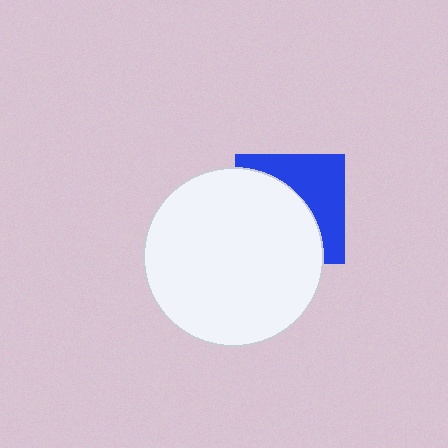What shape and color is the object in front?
The object in front is a white circle.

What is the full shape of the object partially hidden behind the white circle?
The partially hidden object is a blue square.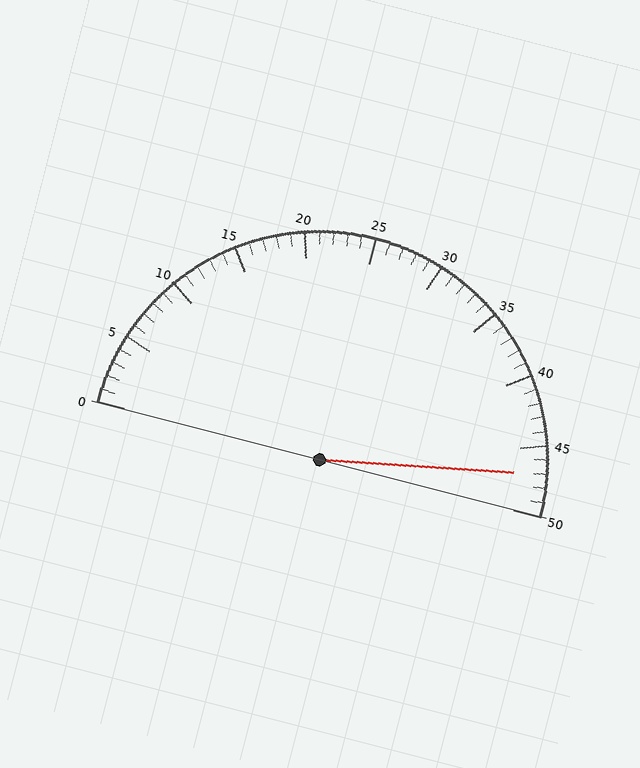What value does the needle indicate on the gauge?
The needle indicates approximately 47.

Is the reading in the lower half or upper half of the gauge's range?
The reading is in the upper half of the range (0 to 50).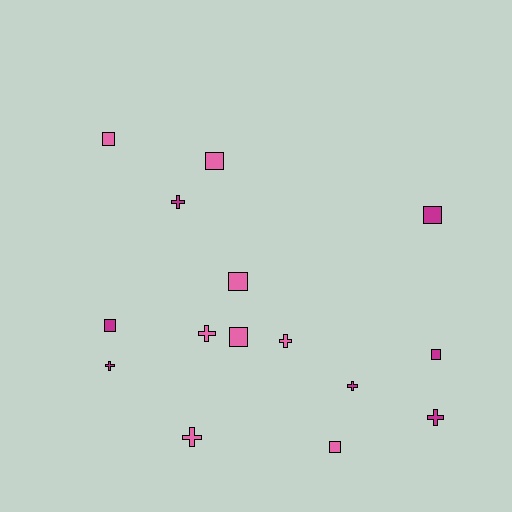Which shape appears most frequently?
Square, with 8 objects.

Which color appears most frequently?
Pink, with 8 objects.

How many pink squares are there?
There are 5 pink squares.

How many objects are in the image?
There are 15 objects.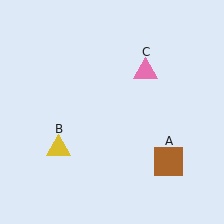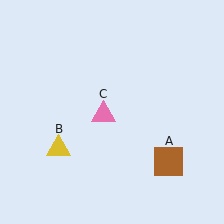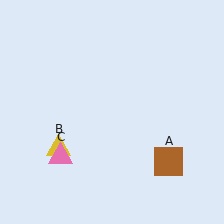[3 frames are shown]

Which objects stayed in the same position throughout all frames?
Brown square (object A) and yellow triangle (object B) remained stationary.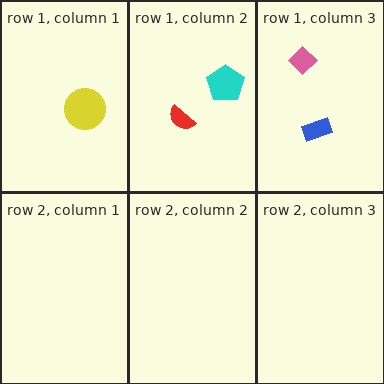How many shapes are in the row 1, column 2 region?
2.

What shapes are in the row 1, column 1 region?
The yellow circle.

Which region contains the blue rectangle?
The row 1, column 3 region.